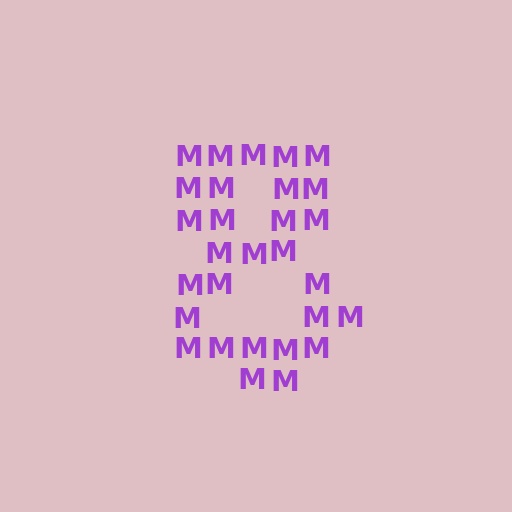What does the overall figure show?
The overall figure shows the digit 8.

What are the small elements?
The small elements are letter M's.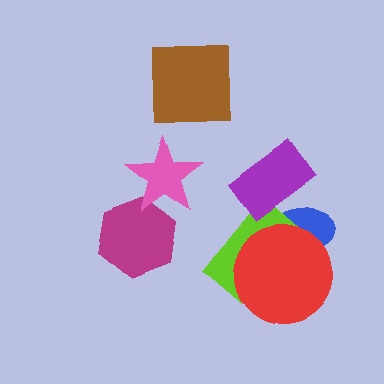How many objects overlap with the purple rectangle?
2 objects overlap with the purple rectangle.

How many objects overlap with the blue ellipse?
3 objects overlap with the blue ellipse.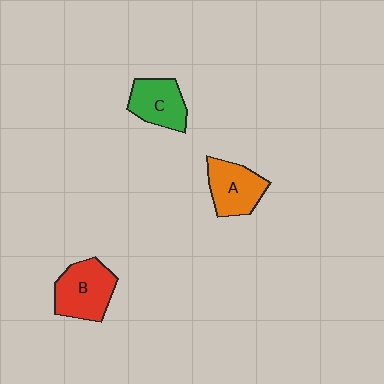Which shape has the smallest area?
Shape C (green).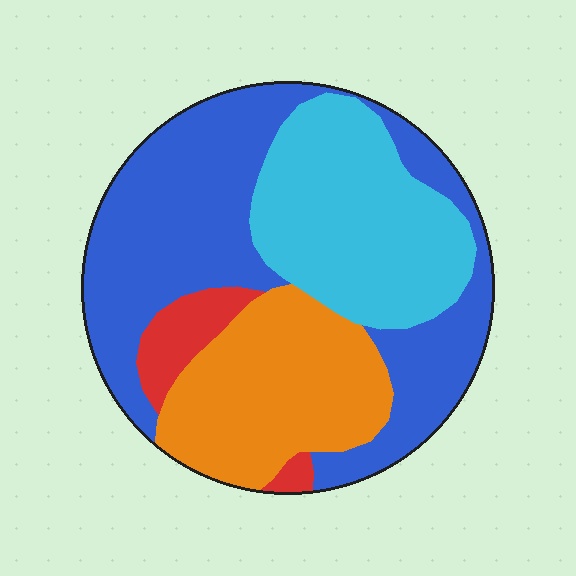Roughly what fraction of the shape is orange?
Orange takes up about one quarter (1/4) of the shape.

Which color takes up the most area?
Blue, at roughly 45%.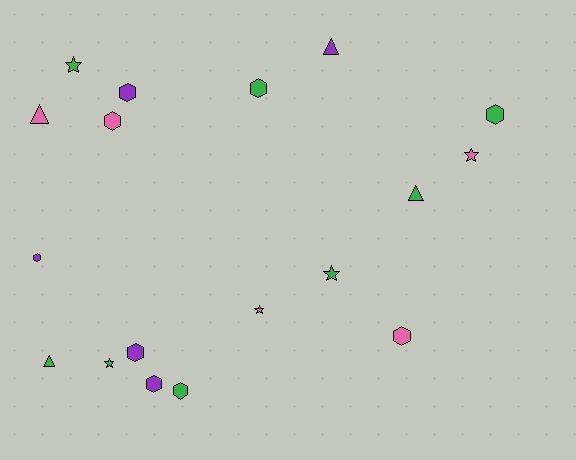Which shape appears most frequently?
Hexagon, with 9 objects.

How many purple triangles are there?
There is 1 purple triangle.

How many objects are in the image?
There are 18 objects.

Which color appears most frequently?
Green, with 8 objects.